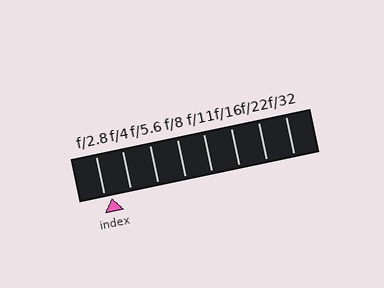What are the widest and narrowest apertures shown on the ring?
The widest aperture shown is f/2.8 and the narrowest is f/32.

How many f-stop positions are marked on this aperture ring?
There are 8 f-stop positions marked.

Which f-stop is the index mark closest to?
The index mark is closest to f/2.8.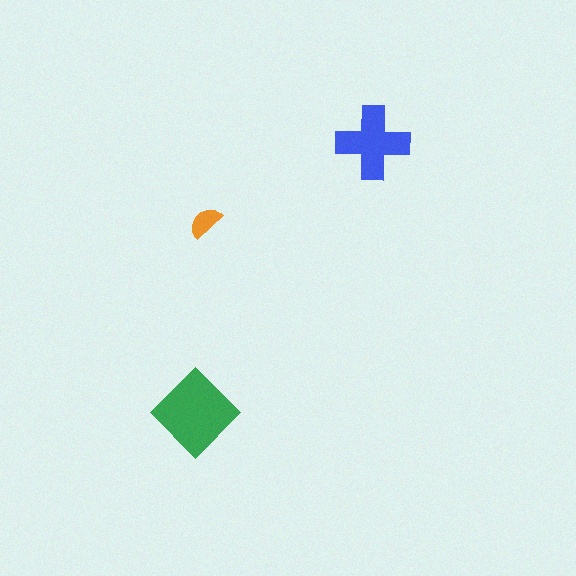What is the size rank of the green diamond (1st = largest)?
1st.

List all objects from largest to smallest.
The green diamond, the blue cross, the orange semicircle.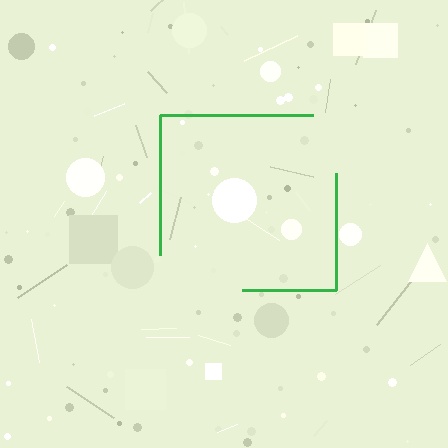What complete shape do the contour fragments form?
The contour fragments form a square.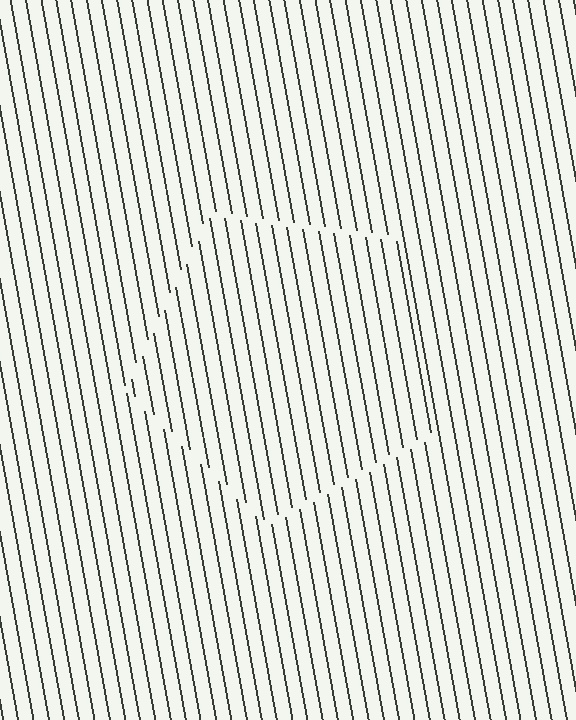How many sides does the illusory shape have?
5 sides — the line-ends trace a pentagon.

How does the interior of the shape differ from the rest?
The interior of the shape contains the same grating, shifted by half a period — the contour is defined by the phase discontinuity where line-ends from the inner and outer gratings abut.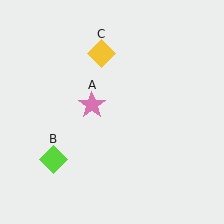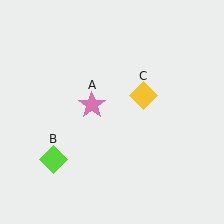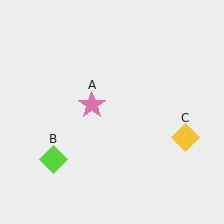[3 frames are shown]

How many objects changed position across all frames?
1 object changed position: yellow diamond (object C).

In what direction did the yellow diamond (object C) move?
The yellow diamond (object C) moved down and to the right.